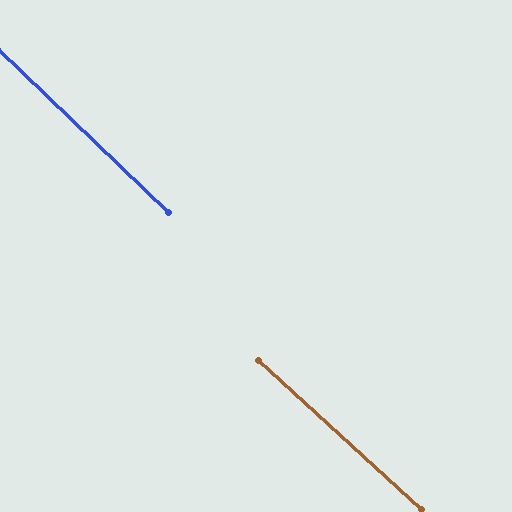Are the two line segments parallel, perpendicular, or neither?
Parallel — their directions differ by only 1.4°.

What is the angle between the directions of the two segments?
Approximately 1 degree.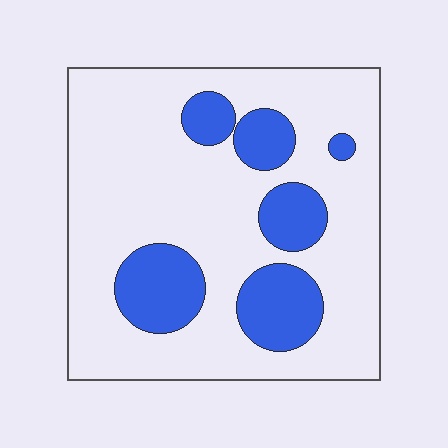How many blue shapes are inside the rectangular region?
6.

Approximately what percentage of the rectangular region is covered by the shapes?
Approximately 25%.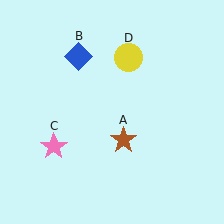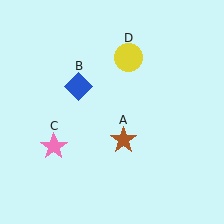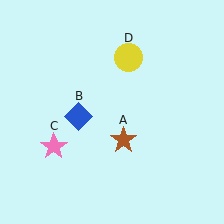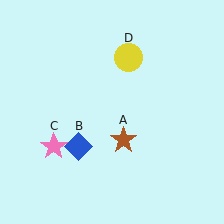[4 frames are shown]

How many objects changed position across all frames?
1 object changed position: blue diamond (object B).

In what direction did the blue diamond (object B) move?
The blue diamond (object B) moved down.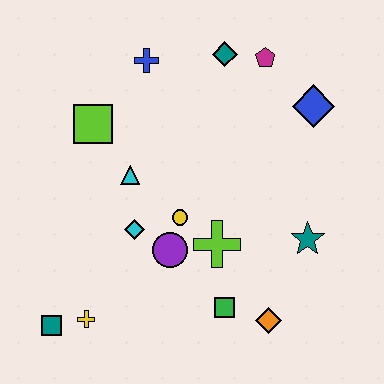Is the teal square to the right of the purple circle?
No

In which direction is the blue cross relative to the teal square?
The blue cross is above the teal square.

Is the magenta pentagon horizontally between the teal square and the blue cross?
No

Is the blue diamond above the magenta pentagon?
No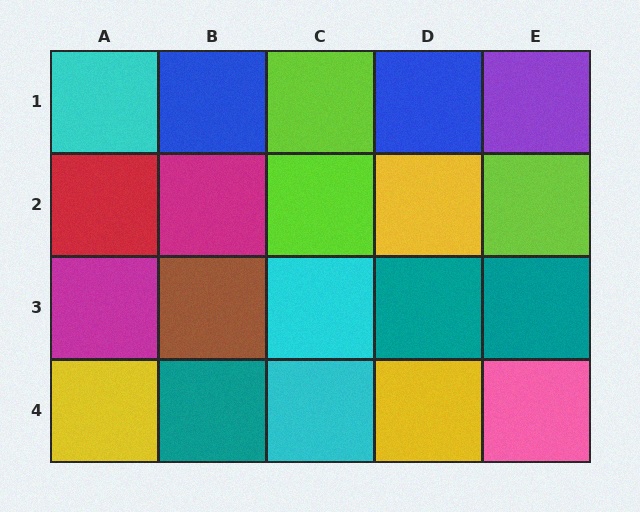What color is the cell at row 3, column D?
Teal.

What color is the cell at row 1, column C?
Lime.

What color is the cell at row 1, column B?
Blue.